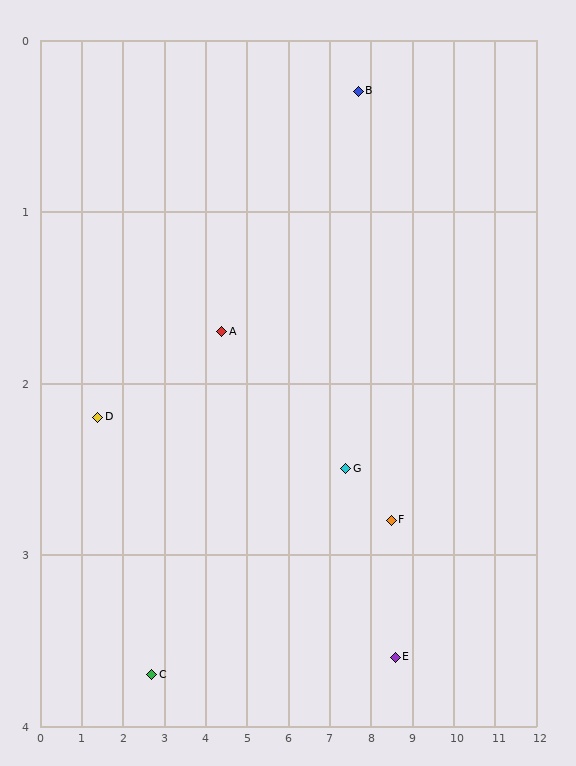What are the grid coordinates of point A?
Point A is at approximately (4.4, 1.7).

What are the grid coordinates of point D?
Point D is at approximately (1.4, 2.2).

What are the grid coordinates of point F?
Point F is at approximately (8.5, 2.8).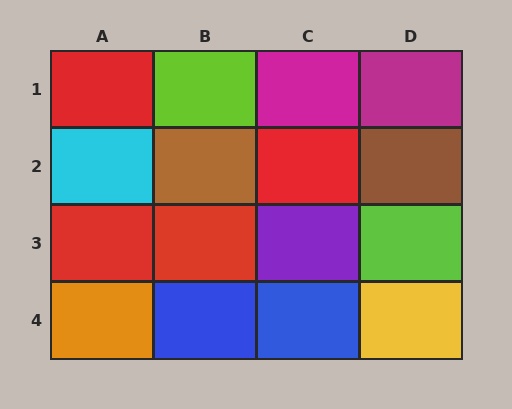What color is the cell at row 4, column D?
Yellow.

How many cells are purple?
1 cell is purple.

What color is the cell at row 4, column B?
Blue.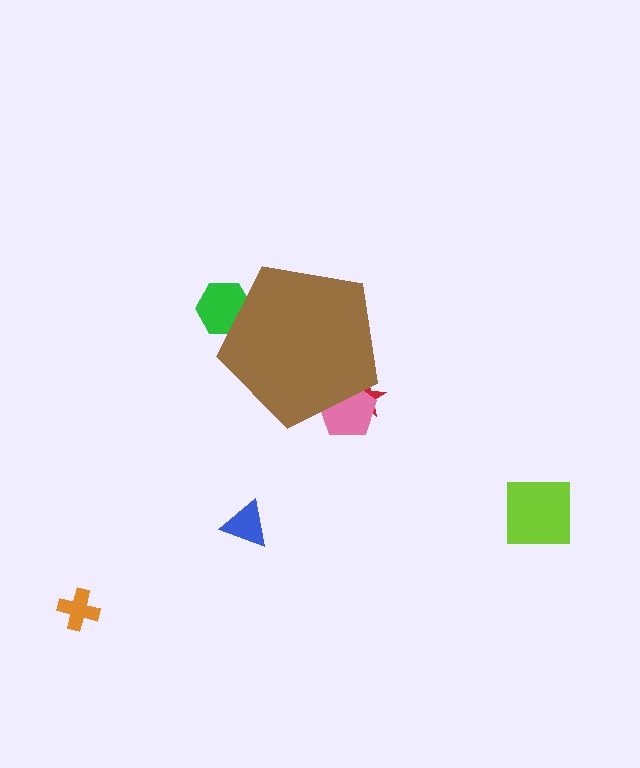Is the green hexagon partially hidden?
Yes, the green hexagon is partially hidden behind the brown pentagon.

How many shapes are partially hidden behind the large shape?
3 shapes are partially hidden.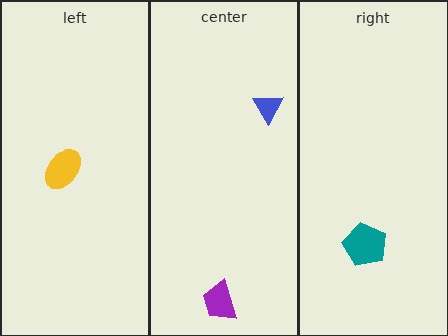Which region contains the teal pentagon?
The right region.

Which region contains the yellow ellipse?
The left region.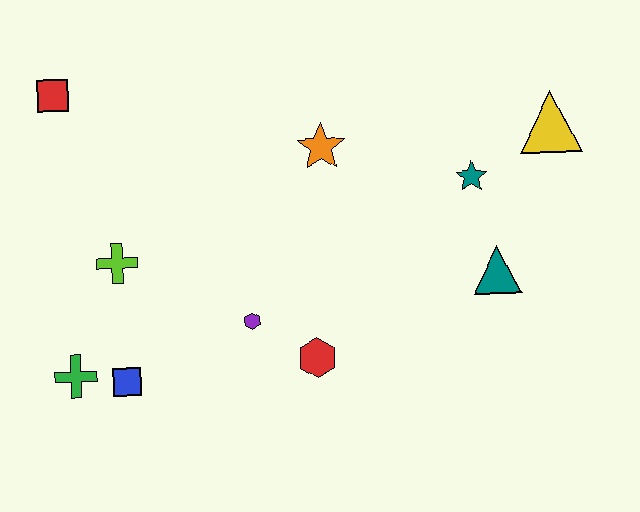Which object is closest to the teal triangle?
The teal star is closest to the teal triangle.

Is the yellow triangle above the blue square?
Yes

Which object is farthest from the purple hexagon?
The yellow triangle is farthest from the purple hexagon.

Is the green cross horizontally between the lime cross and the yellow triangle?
No